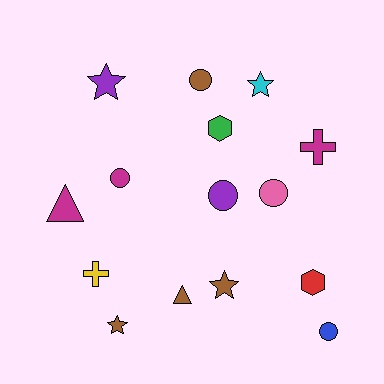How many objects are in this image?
There are 15 objects.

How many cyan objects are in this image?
There is 1 cyan object.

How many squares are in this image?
There are no squares.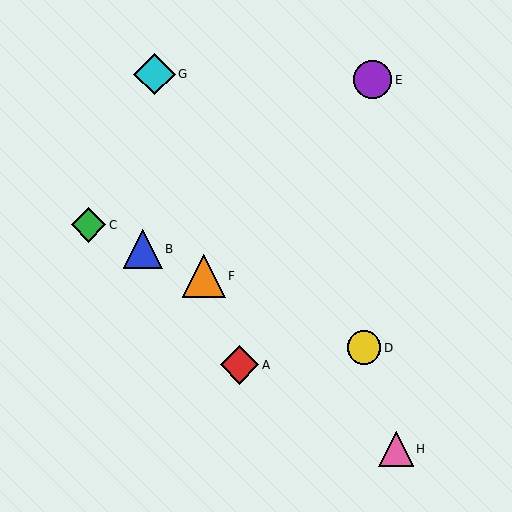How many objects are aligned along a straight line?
4 objects (B, C, D, F) are aligned along a straight line.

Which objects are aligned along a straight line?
Objects B, C, D, F are aligned along a straight line.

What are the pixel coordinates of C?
Object C is at (88, 225).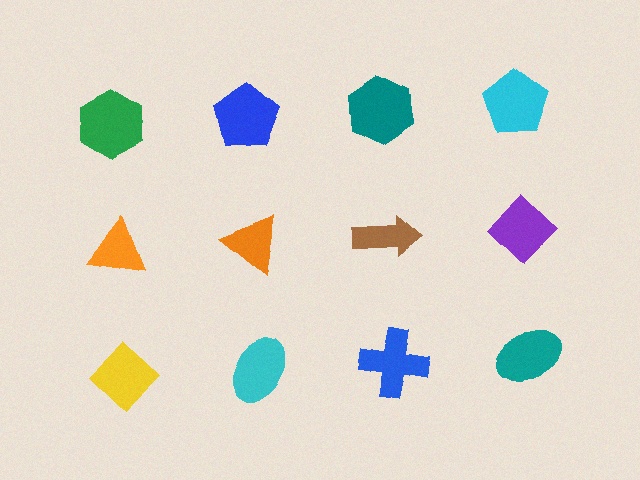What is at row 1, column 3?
A teal hexagon.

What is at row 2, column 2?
An orange triangle.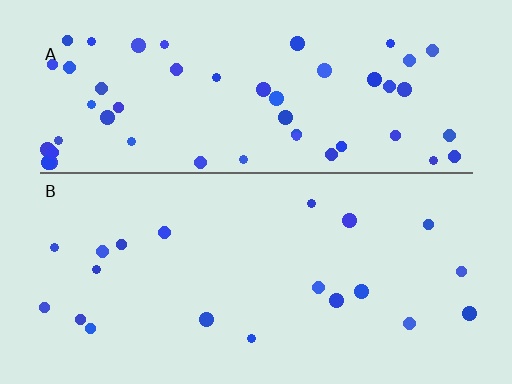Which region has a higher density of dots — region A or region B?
A (the top).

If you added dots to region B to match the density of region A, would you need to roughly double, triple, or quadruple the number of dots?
Approximately triple.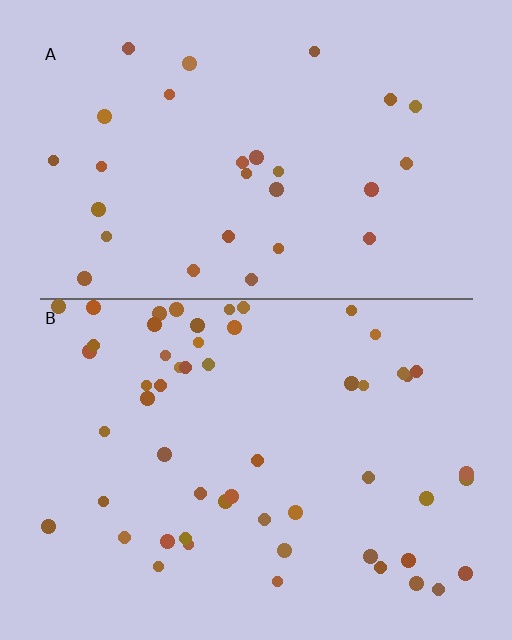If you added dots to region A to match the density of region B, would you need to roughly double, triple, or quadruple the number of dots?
Approximately double.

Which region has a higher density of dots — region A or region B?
B (the bottom).